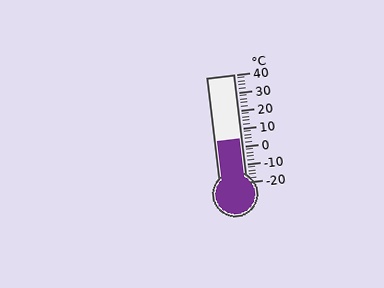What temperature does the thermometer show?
The thermometer shows approximately 4°C.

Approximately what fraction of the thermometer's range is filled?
The thermometer is filled to approximately 40% of its range.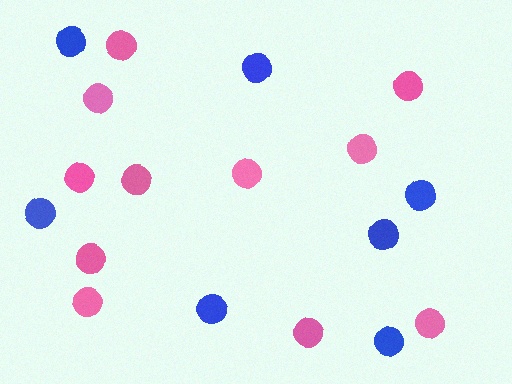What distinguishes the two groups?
There are 2 groups: one group of pink circles (11) and one group of blue circles (7).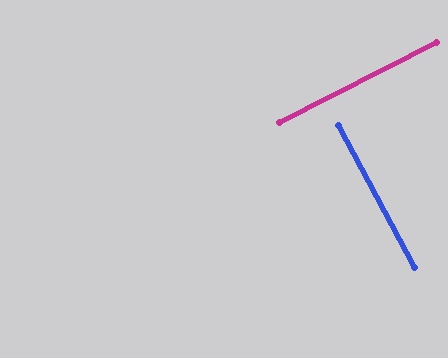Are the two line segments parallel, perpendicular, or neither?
Perpendicular — they meet at approximately 89°.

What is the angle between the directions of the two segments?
Approximately 89 degrees.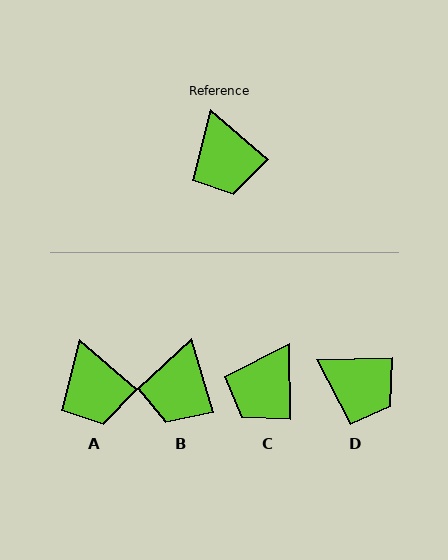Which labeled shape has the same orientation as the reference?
A.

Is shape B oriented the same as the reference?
No, it is off by about 33 degrees.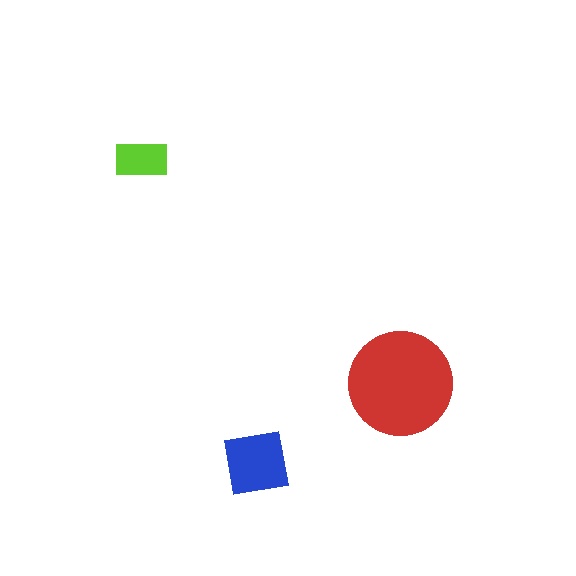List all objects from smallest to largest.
The lime rectangle, the blue square, the red circle.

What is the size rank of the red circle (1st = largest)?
1st.